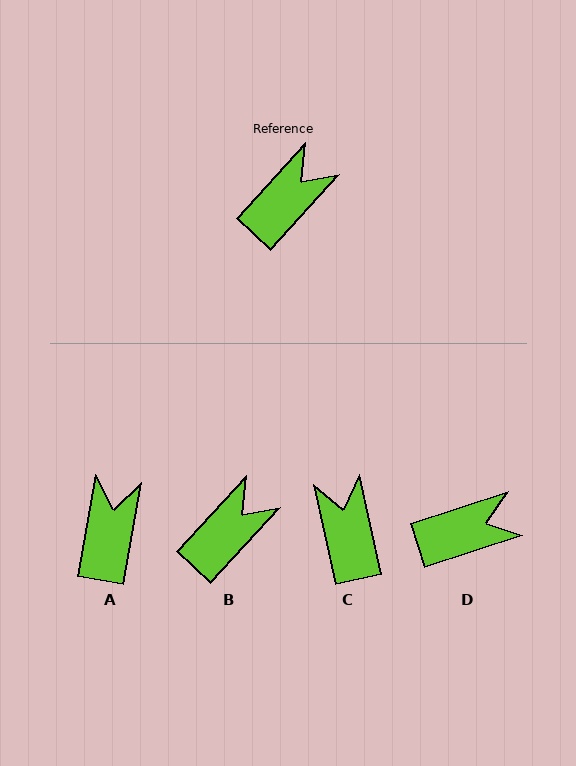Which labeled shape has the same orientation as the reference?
B.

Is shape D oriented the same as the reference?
No, it is off by about 29 degrees.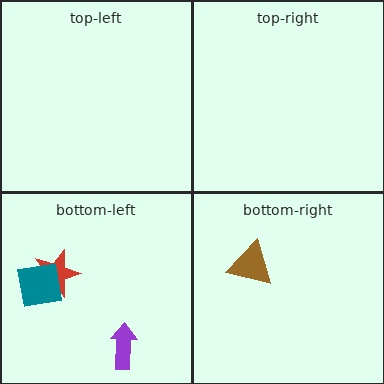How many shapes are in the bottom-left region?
3.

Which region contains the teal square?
The bottom-left region.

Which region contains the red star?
The bottom-left region.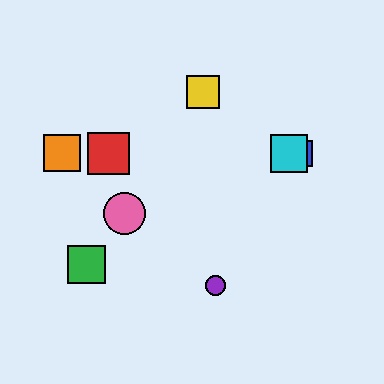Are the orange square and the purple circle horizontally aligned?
No, the orange square is at y≈153 and the purple circle is at y≈285.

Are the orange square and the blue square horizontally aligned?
Yes, both are at y≈153.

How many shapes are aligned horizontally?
4 shapes (the red square, the blue square, the orange square, the cyan square) are aligned horizontally.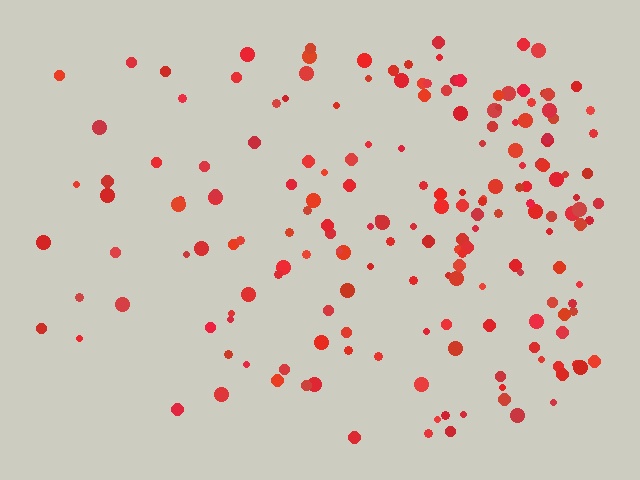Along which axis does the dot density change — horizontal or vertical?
Horizontal.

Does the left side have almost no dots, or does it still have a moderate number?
Still a moderate number, just noticeably fewer than the right.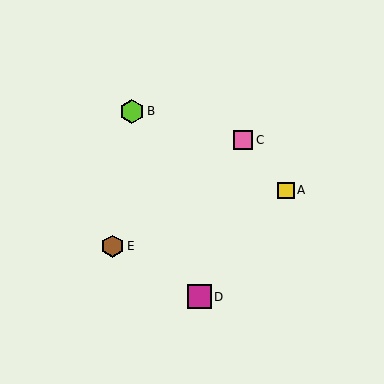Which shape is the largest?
The lime hexagon (labeled B) is the largest.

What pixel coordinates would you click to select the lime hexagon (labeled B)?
Click at (132, 111) to select the lime hexagon B.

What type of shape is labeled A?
Shape A is a yellow square.